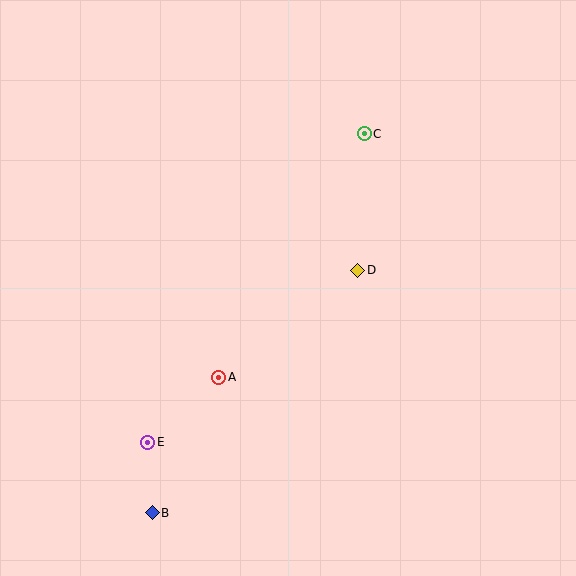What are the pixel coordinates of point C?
Point C is at (364, 134).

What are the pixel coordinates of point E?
Point E is at (148, 442).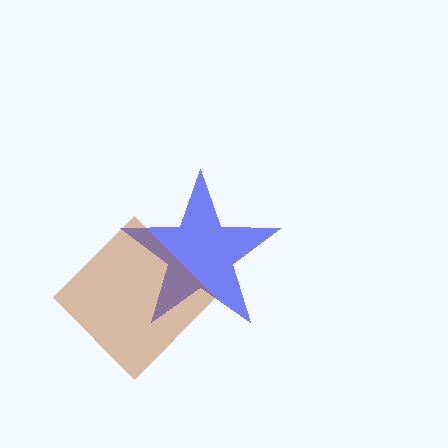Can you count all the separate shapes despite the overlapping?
Yes, there are 2 separate shapes.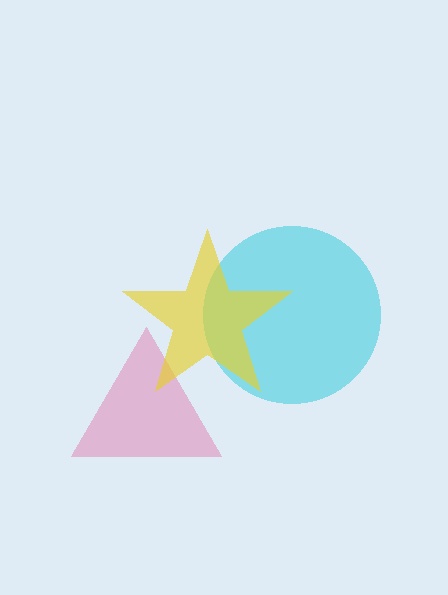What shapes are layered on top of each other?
The layered shapes are: a pink triangle, a cyan circle, a yellow star.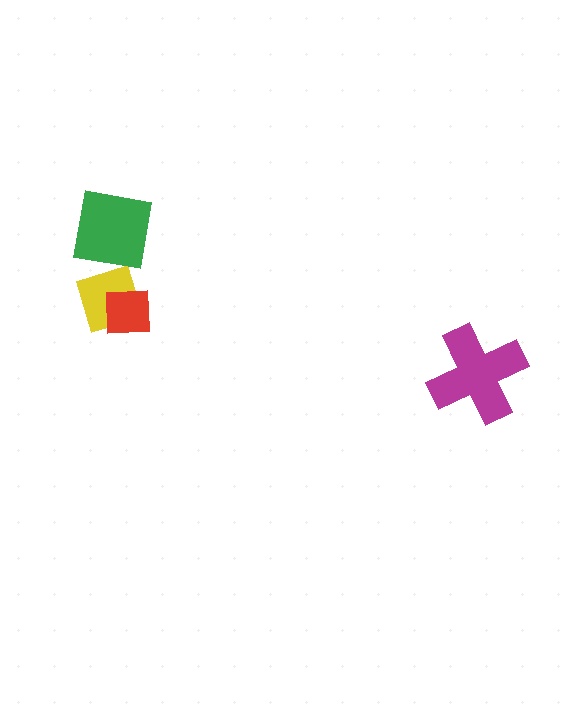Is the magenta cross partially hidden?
No, no other shape covers it.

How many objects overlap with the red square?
1 object overlaps with the red square.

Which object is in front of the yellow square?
The red square is in front of the yellow square.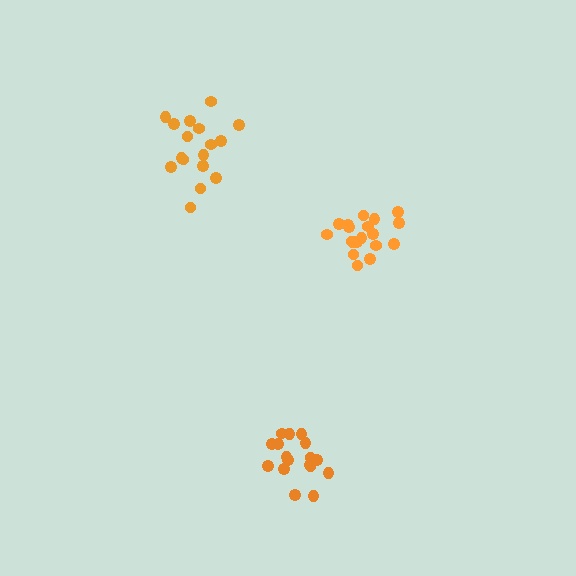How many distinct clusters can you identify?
There are 3 distinct clusters.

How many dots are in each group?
Group 1: 19 dots, Group 2: 17 dots, Group 3: 17 dots (53 total).